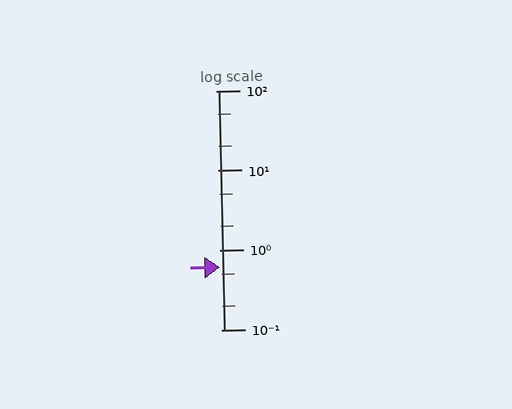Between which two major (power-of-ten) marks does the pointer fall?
The pointer is between 0.1 and 1.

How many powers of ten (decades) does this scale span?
The scale spans 3 decades, from 0.1 to 100.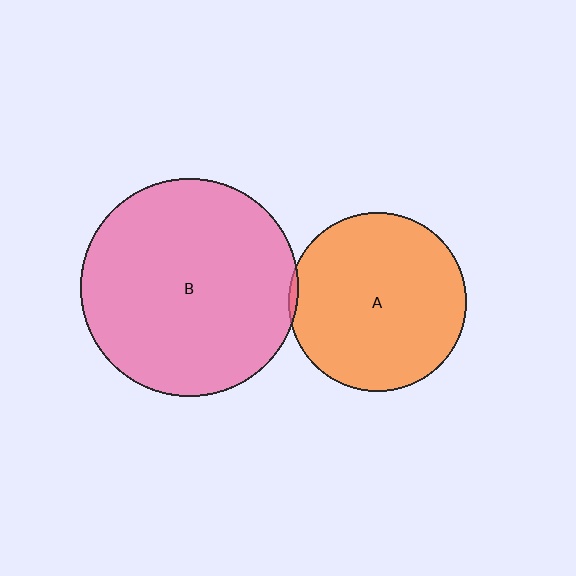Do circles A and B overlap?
Yes.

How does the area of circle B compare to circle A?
Approximately 1.5 times.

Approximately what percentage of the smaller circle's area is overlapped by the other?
Approximately 5%.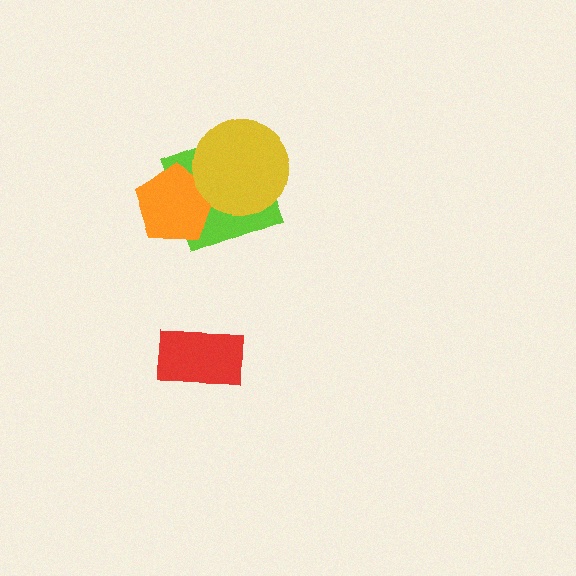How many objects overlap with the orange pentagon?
2 objects overlap with the orange pentagon.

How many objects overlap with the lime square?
2 objects overlap with the lime square.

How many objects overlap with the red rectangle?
0 objects overlap with the red rectangle.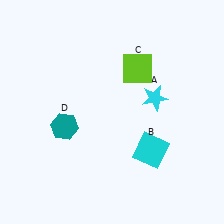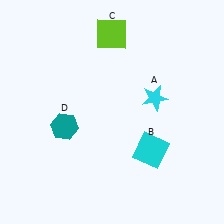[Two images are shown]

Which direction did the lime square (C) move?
The lime square (C) moved up.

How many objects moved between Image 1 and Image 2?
1 object moved between the two images.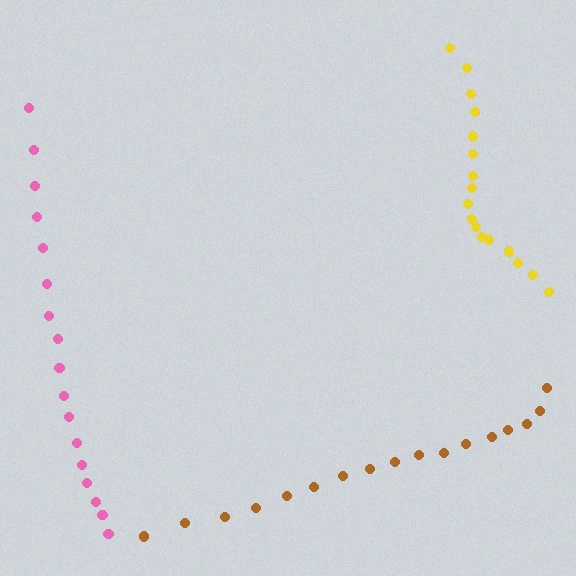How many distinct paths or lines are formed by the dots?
There are 3 distinct paths.